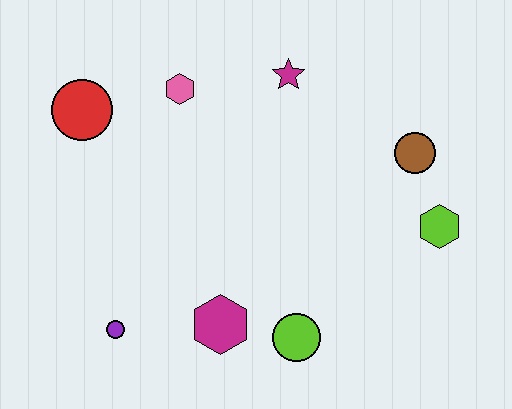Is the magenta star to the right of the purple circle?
Yes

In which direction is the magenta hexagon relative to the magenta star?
The magenta hexagon is below the magenta star.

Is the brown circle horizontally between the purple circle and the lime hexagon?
Yes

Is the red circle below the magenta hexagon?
No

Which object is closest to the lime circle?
The magenta hexagon is closest to the lime circle.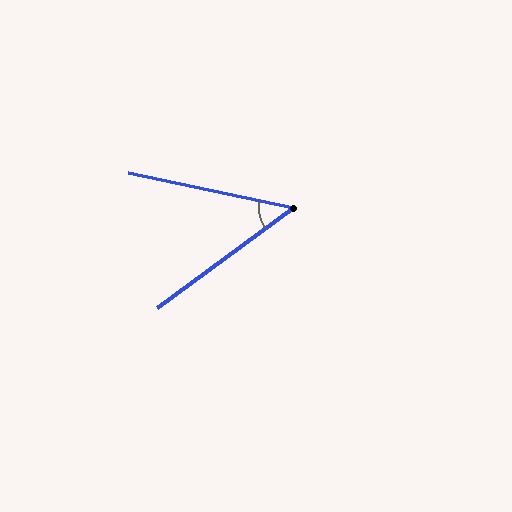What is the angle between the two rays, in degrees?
Approximately 48 degrees.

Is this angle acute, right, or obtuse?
It is acute.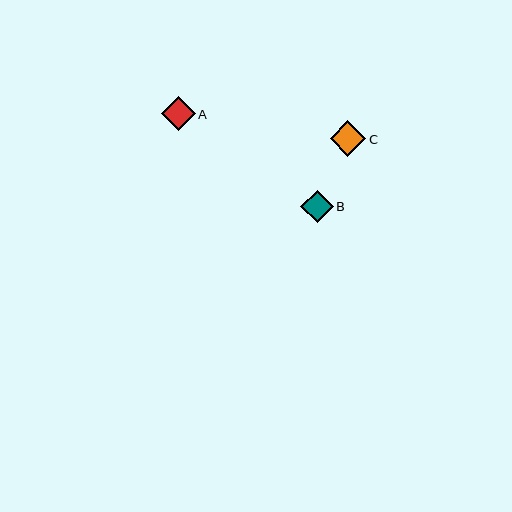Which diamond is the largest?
Diamond C is the largest with a size of approximately 36 pixels.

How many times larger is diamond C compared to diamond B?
Diamond C is approximately 1.1 times the size of diamond B.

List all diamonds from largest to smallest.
From largest to smallest: C, A, B.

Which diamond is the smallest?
Diamond B is the smallest with a size of approximately 32 pixels.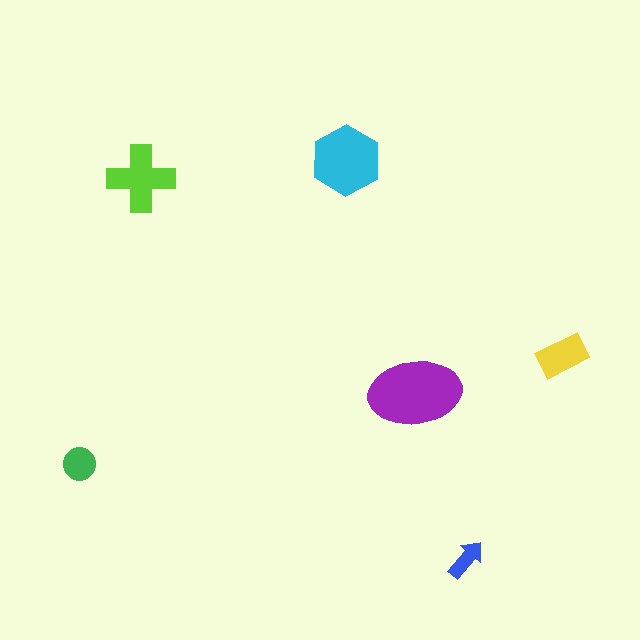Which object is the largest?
The purple ellipse.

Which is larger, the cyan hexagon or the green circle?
The cyan hexagon.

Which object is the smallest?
The blue arrow.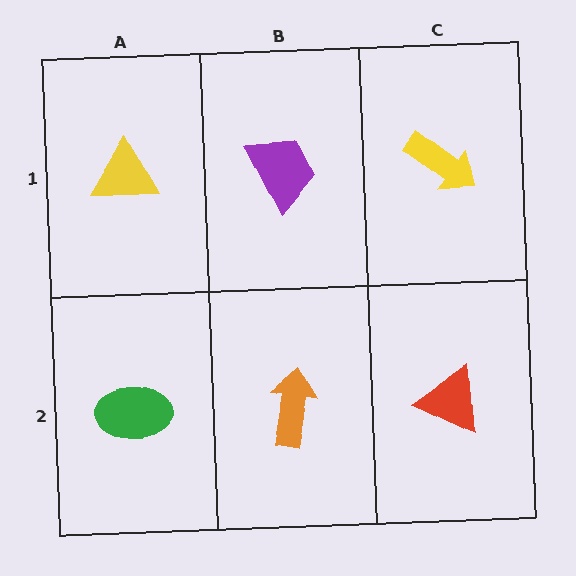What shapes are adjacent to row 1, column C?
A red triangle (row 2, column C), a purple trapezoid (row 1, column B).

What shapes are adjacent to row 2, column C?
A yellow arrow (row 1, column C), an orange arrow (row 2, column B).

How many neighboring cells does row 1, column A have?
2.